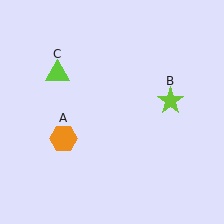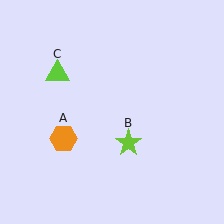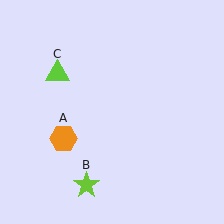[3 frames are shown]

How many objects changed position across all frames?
1 object changed position: lime star (object B).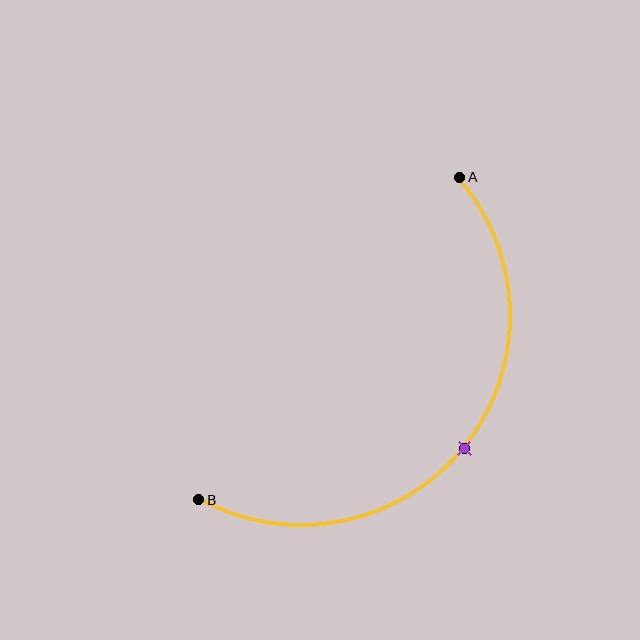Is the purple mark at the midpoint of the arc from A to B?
Yes. The purple mark lies on the arc at equal arc-length from both A and B — it is the arc midpoint.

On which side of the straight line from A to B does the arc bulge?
The arc bulges below and to the right of the straight line connecting A and B.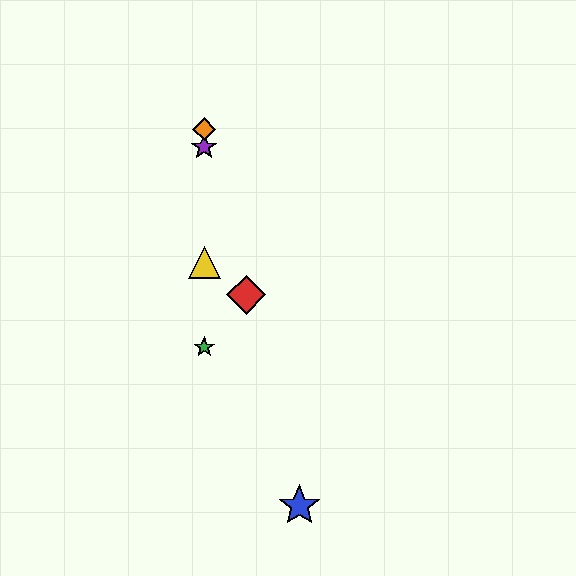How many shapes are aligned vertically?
4 shapes (the green star, the yellow triangle, the purple star, the orange diamond) are aligned vertically.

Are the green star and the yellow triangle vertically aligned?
Yes, both are at x≈204.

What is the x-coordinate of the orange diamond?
The orange diamond is at x≈204.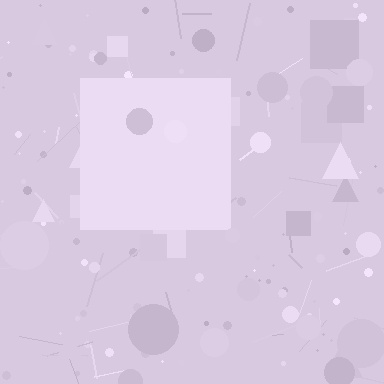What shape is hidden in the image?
A square is hidden in the image.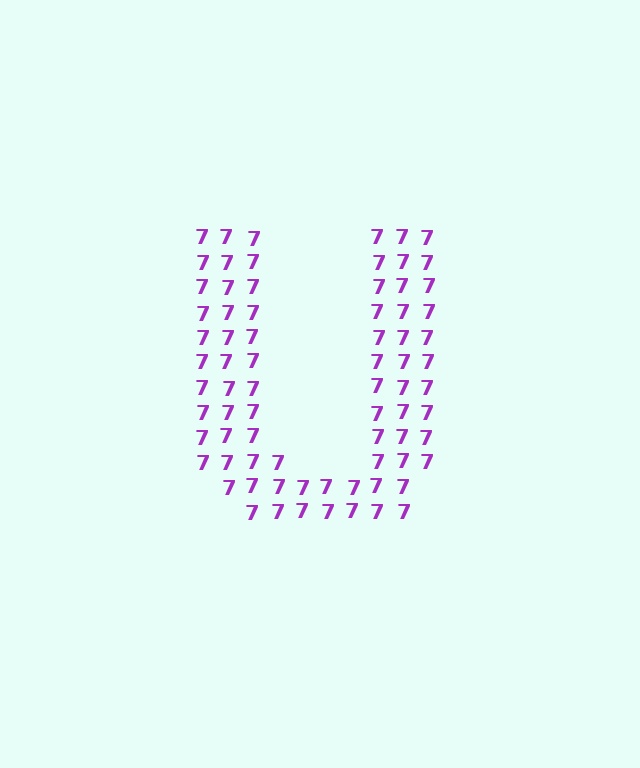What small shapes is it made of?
It is made of small digit 7's.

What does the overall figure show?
The overall figure shows the letter U.